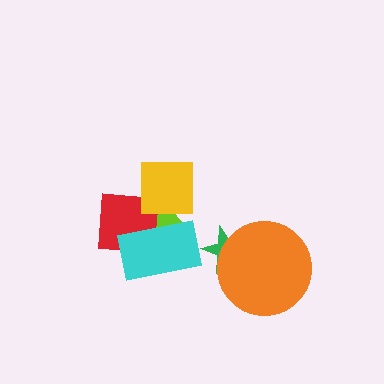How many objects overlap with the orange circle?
1 object overlaps with the orange circle.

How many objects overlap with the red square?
2 objects overlap with the red square.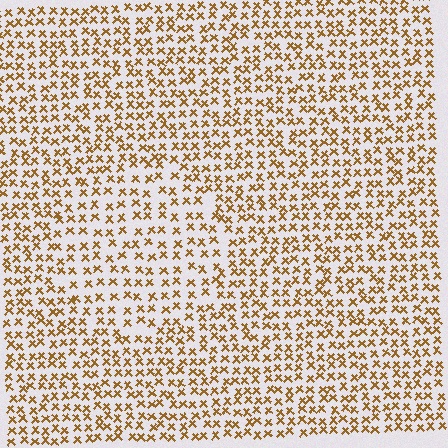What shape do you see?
I see a circle.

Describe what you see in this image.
The image contains small brown elements arranged at two different densities. A circle-shaped region is visible where the elements are less densely packed than the surrounding area.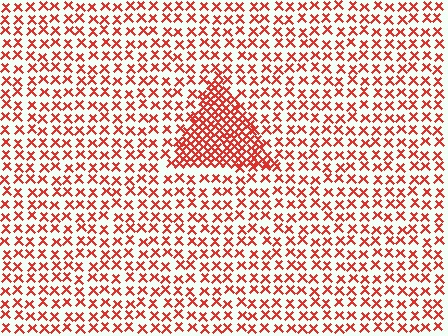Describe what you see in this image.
The image contains small red elements arranged at two different densities. A triangle-shaped region is visible where the elements are more densely packed than the surrounding area.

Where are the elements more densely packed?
The elements are more densely packed inside the triangle boundary.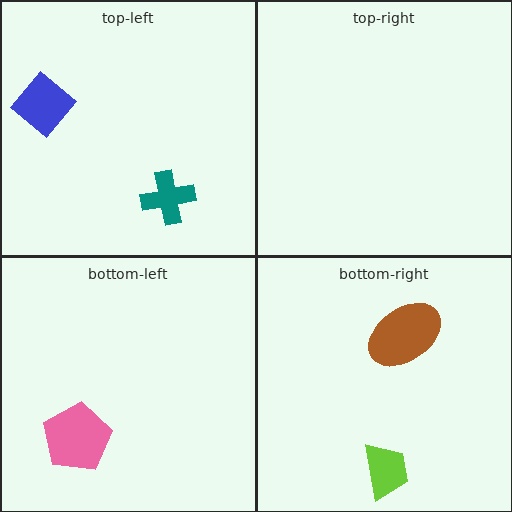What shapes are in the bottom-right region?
The brown ellipse, the lime trapezoid.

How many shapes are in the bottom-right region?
2.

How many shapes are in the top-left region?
2.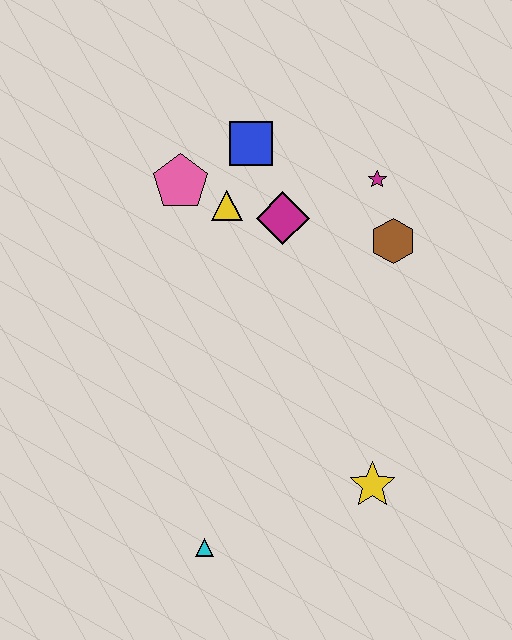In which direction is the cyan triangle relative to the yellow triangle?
The cyan triangle is below the yellow triangle.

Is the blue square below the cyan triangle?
No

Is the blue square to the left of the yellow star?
Yes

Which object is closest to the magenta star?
The brown hexagon is closest to the magenta star.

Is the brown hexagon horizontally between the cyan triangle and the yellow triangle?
No